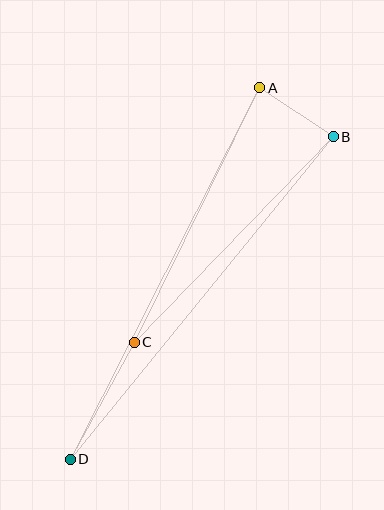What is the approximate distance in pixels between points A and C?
The distance between A and C is approximately 284 pixels.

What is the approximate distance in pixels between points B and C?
The distance between B and C is approximately 286 pixels.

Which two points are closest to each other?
Points A and B are closest to each other.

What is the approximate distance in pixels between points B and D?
The distance between B and D is approximately 416 pixels.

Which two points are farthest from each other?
Points A and D are farthest from each other.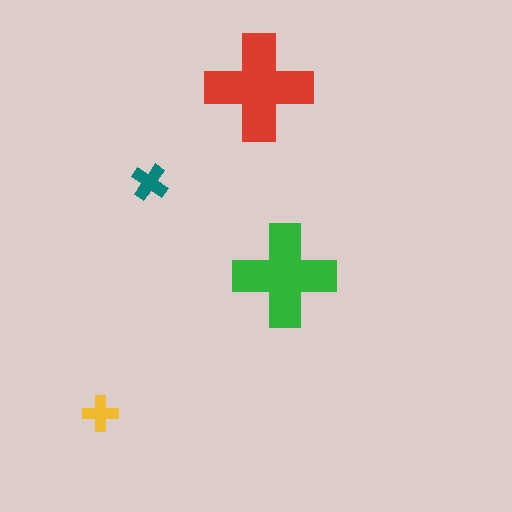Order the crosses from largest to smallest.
the red one, the green one, the teal one, the yellow one.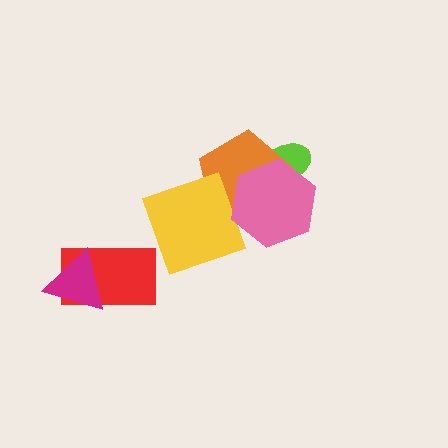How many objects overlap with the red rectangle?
1 object overlaps with the red rectangle.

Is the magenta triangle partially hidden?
No, no other shape covers it.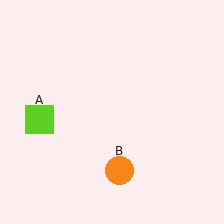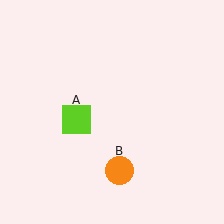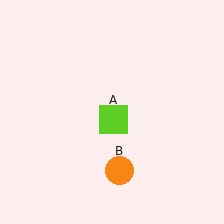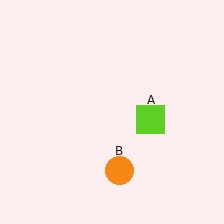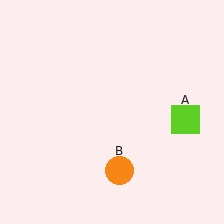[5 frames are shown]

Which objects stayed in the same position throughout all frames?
Orange circle (object B) remained stationary.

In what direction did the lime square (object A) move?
The lime square (object A) moved right.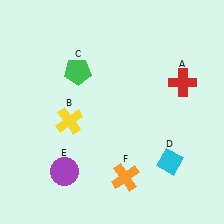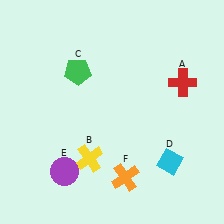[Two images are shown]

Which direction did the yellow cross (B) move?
The yellow cross (B) moved down.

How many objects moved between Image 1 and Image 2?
1 object moved between the two images.